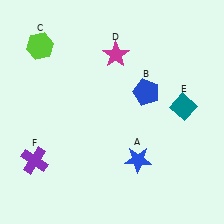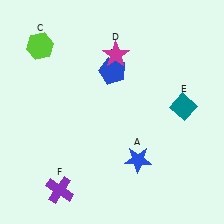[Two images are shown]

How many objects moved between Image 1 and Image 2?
2 objects moved between the two images.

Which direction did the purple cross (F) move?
The purple cross (F) moved down.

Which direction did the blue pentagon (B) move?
The blue pentagon (B) moved left.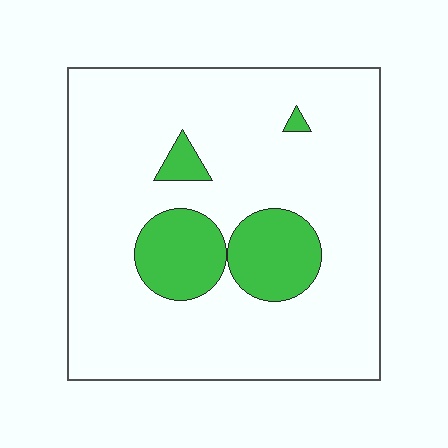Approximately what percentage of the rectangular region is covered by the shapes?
Approximately 15%.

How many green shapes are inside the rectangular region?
4.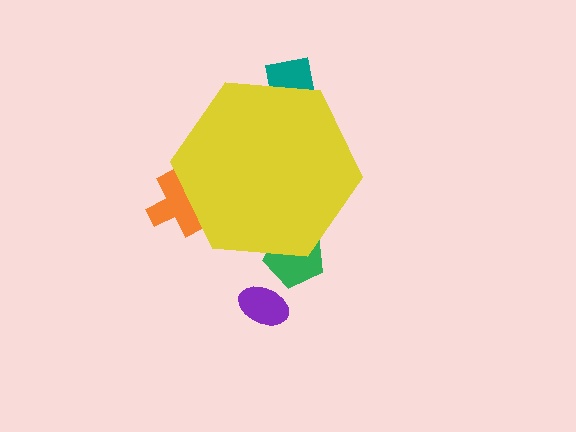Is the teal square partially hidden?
Yes, the teal square is partially hidden behind the yellow hexagon.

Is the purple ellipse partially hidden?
No, the purple ellipse is fully visible.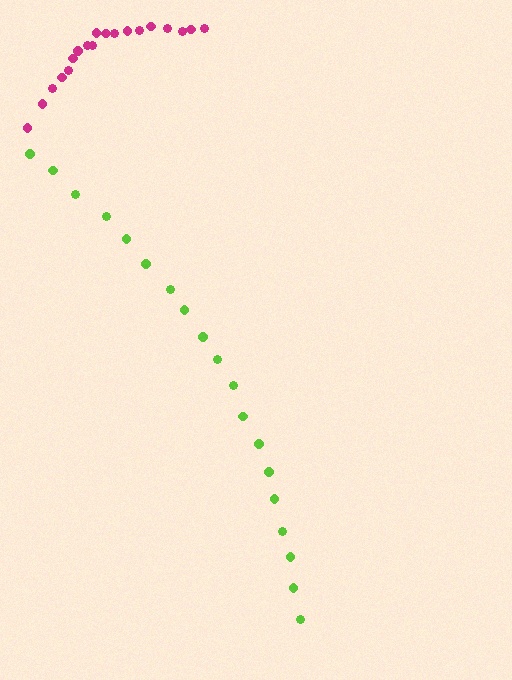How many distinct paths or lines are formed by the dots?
There are 2 distinct paths.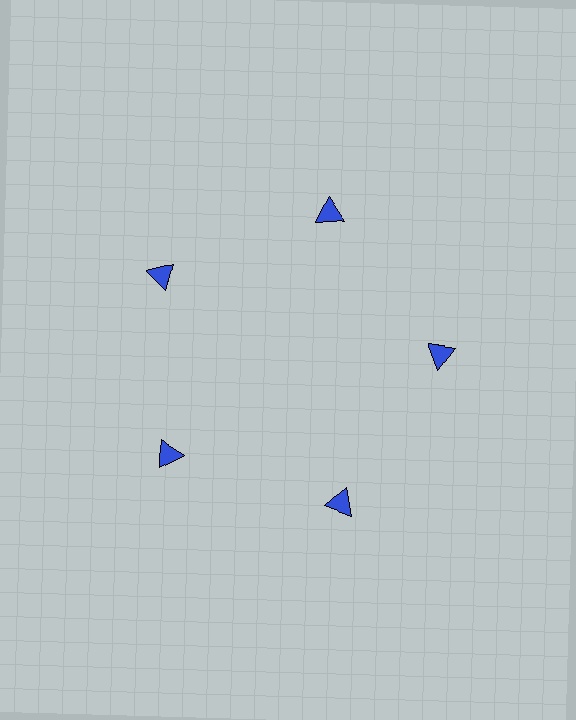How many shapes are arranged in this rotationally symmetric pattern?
There are 5 shapes, arranged in 5 groups of 1.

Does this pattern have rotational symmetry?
Yes, this pattern has 5-fold rotational symmetry. It looks the same after rotating 72 degrees around the center.